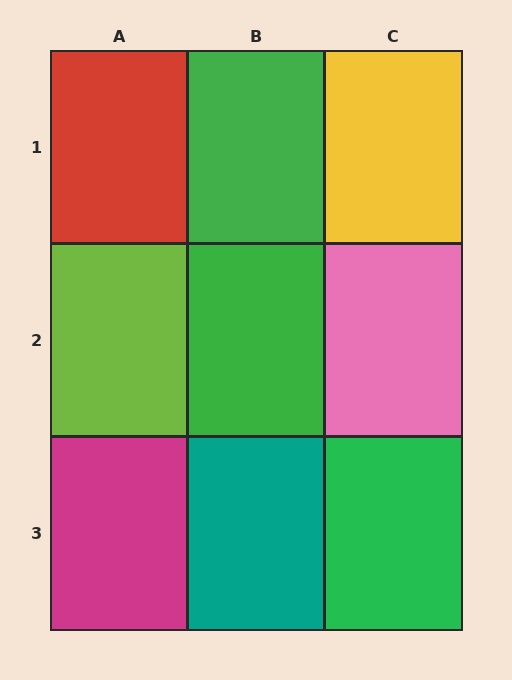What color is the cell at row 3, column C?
Green.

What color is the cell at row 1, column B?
Green.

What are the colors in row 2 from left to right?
Lime, green, pink.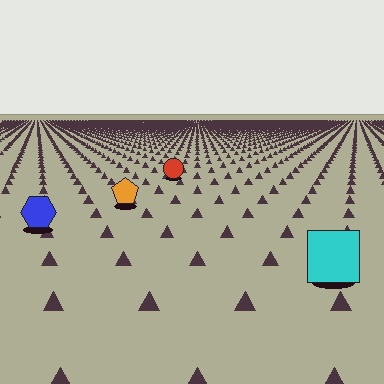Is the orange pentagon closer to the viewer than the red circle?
Yes. The orange pentagon is closer — you can tell from the texture gradient: the ground texture is coarser near it.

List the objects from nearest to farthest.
From nearest to farthest: the cyan square, the blue hexagon, the orange pentagon, the red circle.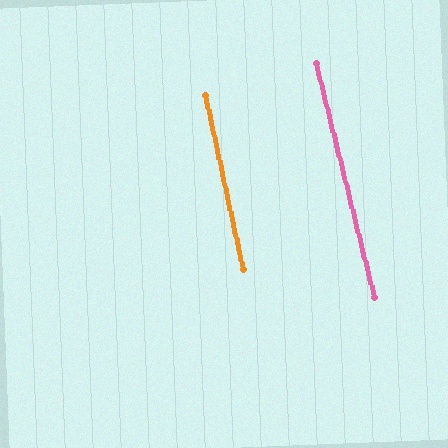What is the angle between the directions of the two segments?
Approximately 2 degrees.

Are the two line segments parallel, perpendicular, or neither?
Parallel — their directions differ by only 1.8°.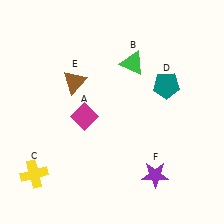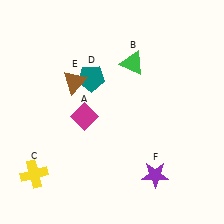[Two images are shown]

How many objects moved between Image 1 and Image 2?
1 object moved between the two images.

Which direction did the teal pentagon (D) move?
The teal pentagon (D) moved left.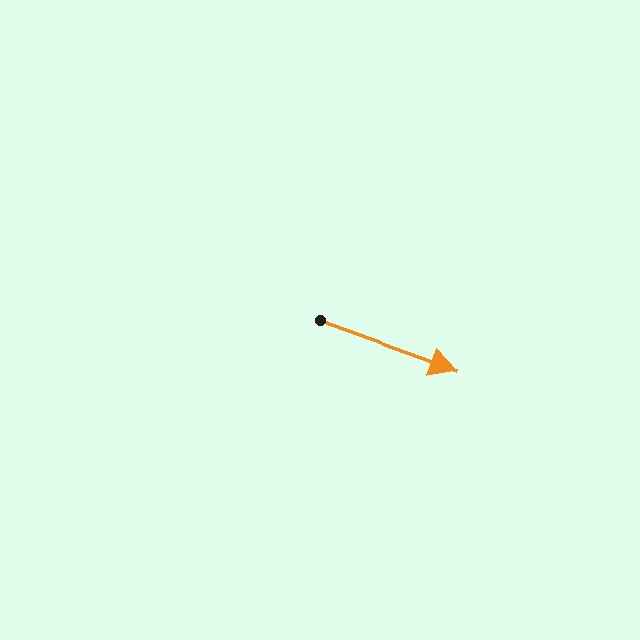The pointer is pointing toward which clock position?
Roughly 4 o'clock.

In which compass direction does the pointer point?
East.